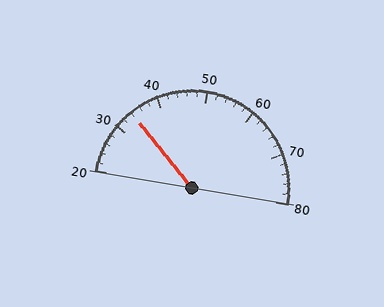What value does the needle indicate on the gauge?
The needle indicates approximately 34.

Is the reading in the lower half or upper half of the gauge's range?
The reading is in the lower half of the range (20 to 80).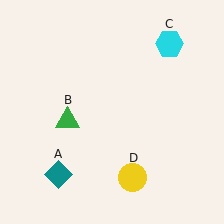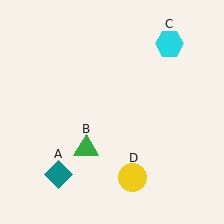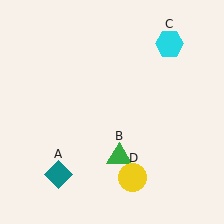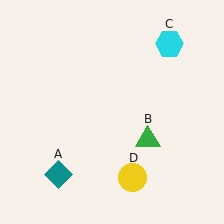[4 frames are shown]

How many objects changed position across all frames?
1 object changed position: green triangle (object B).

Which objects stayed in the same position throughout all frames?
Teal diamond (object A) and cyan hexagon (object C) and yellow circle (object D) remained stationary.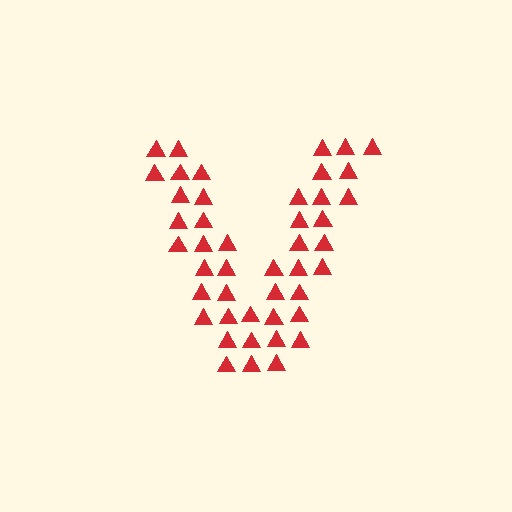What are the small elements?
The small elements are triangles.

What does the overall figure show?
The overall figure shows the letter V.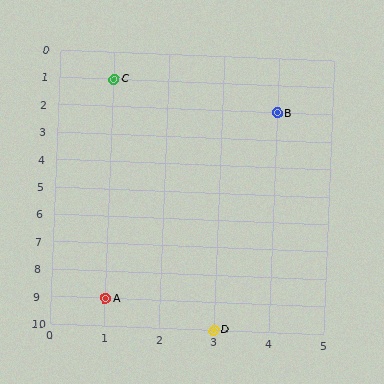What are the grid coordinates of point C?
Point C is at grid coordinates (1, 1).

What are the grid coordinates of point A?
Point A is at grid coordinates (1, 9).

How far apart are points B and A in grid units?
Points B and A are 3 columns and 7 rows apart (about 7.6 grid units diagonally).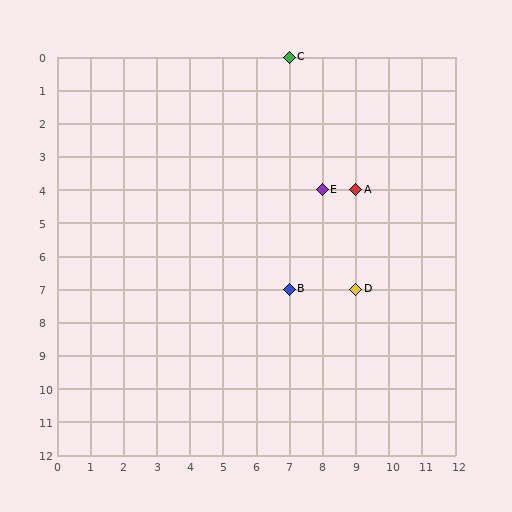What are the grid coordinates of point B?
Point B is at grid coordinates (7, 7).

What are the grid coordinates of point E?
Point E is at grid coordinates (8, 4).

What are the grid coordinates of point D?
Point D is at grid coordinates (9, 7).